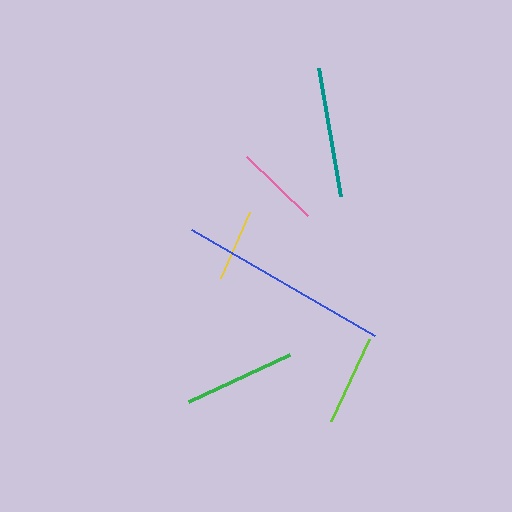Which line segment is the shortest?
The yellow line is the shortest at approximately 72 pixels.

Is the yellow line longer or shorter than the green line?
The green line is longer than the yellow line.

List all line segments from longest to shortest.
From longest to shortest: blue, teal, green, lime, pink, yellow.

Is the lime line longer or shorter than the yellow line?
The lime line is longer than the yellow line.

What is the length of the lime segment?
The lime segment is approximately 91 pixels long.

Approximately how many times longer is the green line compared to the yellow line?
The green line is approximately 1.5 times the length of the yellow line.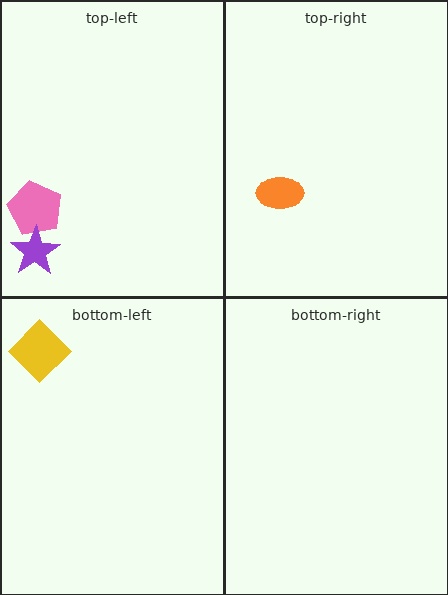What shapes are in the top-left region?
The pink pentagon, the purple star.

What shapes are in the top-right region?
The orange ellipse.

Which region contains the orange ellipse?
The top-right region.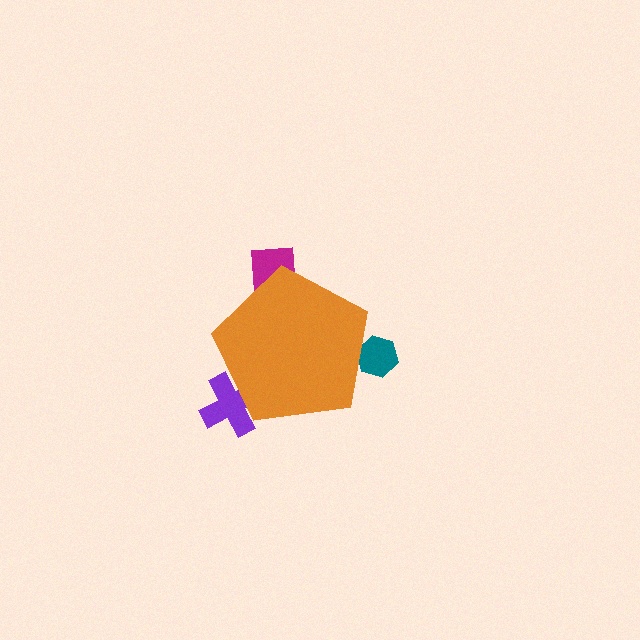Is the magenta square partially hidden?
Yes, the magenta square is partially hidden behind the orange pentagon.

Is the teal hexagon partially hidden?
Yes, the teal hexagon is partially hidden behind the orange pentagon.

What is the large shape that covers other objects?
An orange pentagon.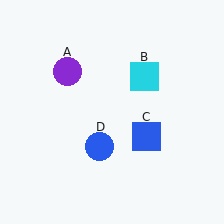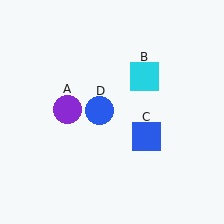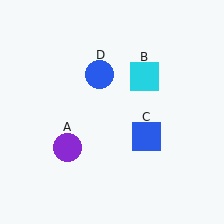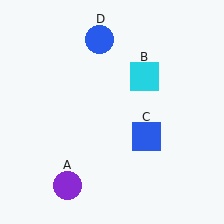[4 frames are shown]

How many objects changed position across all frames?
2 objects changed position: purple circle (object A), blue circle (object D).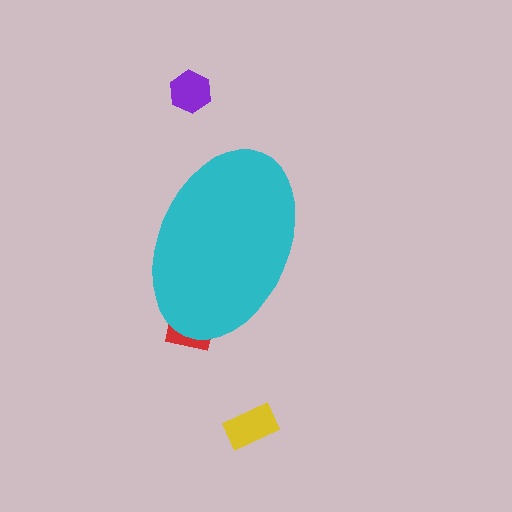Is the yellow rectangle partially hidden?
No, the yellow rectangle is fully visible.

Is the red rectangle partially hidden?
Yes, the red rectangle is partially hidden behind the cyan ellipse.